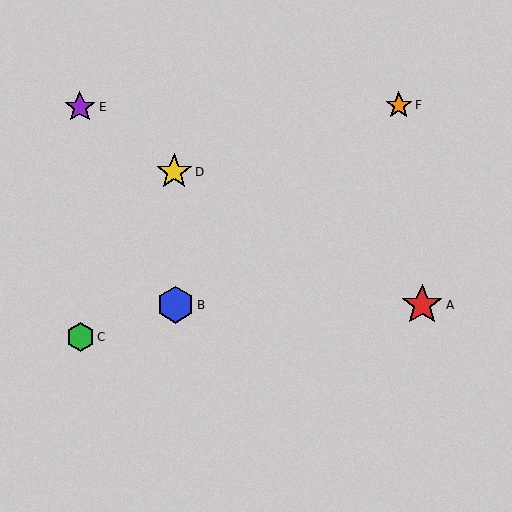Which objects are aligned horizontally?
Objects A, B are aligned horizontally.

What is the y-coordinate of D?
Object D is at y≈172.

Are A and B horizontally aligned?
Yes, both are at y≈305.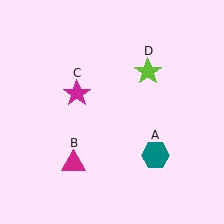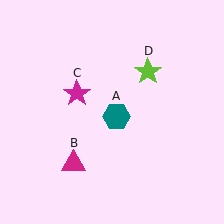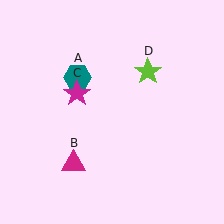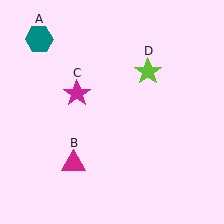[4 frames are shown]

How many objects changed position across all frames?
1 object changed position: teal hexagon (object A).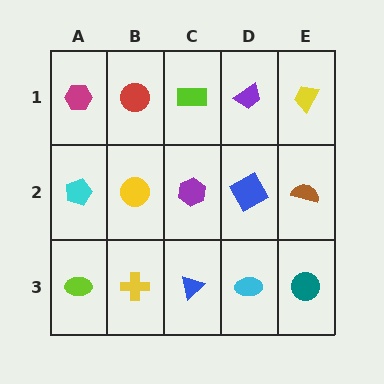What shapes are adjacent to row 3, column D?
A blue square (row 2, column D), a blue triangle (row 3, column C), a teal circle (row 3, column E).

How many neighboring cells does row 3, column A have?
2.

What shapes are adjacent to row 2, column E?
A yellow trapezoid (row 1, column E), a teal circle (row 3, column E), a blue square (row 2, column D).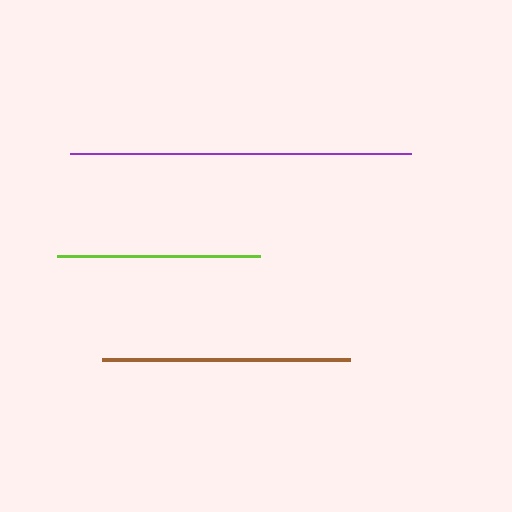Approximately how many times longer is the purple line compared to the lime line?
The purple line is approximately 1.7 times the length of the lime line.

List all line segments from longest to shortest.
From longest to shortest: purple, brown, lime.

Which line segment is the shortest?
The lime line is the shortest at approximately 204 pixels.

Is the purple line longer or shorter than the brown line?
The purple line is longer than the brown line.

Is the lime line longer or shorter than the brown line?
The brown line is longer than the lime line.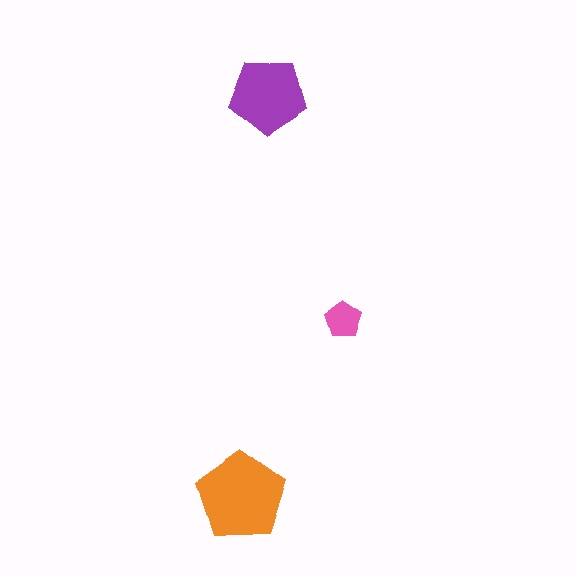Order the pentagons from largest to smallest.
the orange one, the purple one, the pink one.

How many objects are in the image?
There are 3 objects in the image.